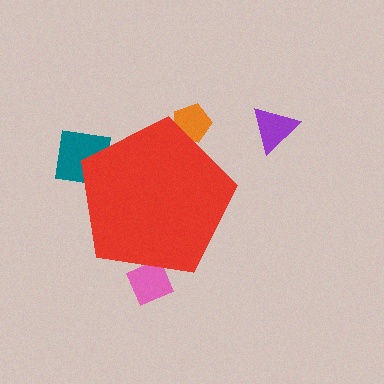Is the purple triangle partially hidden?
No, the purple triangle is fully visible.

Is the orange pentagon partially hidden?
Yes, the orange pentagon is partially hidden behind the red pentagon.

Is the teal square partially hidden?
Yes, the teal square is partially hidden behind the red pentagon.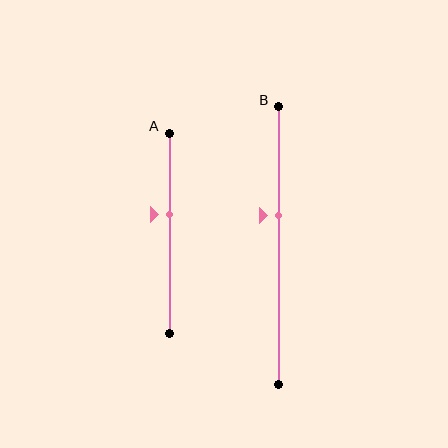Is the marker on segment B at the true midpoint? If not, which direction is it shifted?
No, the marker on segment B is shifted upward by about 11% of the segment length.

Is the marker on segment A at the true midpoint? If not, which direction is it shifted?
No, the marker on segment A is shifted upward by about 9% of the segment length.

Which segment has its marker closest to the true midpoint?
Segment A has its marker closest to the true midpoint.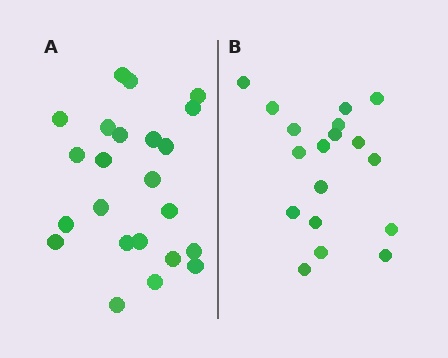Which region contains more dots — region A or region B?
Region A (the left region) has more dots.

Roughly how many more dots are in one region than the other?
Region A has about 5 more dots than region B.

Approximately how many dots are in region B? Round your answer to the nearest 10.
About 20 dots. (The exact count is 18, which rounds to 20.)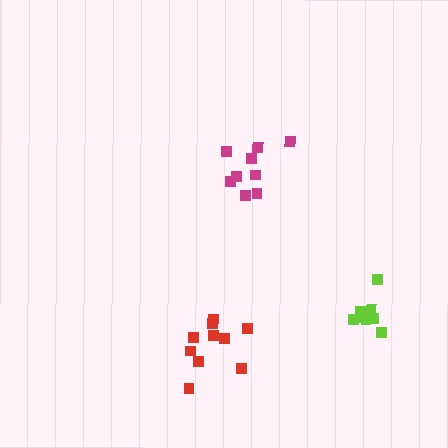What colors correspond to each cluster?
The clusters are colored: red, magenta, lime.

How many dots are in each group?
Group 1: 10 dots, Group 2: 9 dots, Group 3: 8 dots (27 total).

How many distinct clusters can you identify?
There are 3 distinct clusters.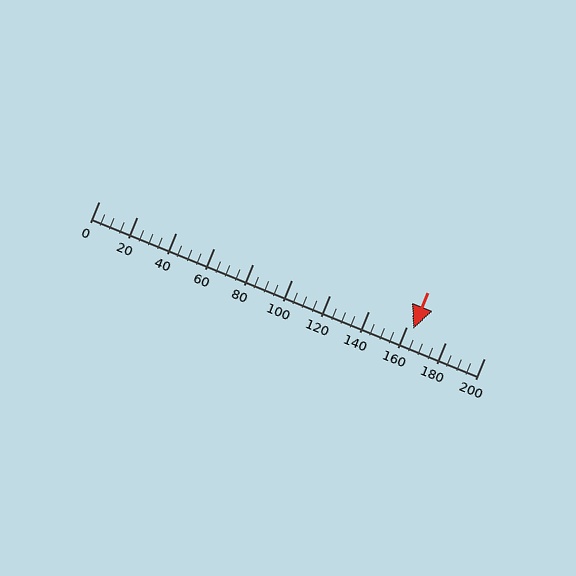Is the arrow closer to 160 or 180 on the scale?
The arrow is closer to 160.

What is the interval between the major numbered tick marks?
The major tick marks are spaced 20 units apart.